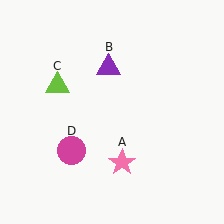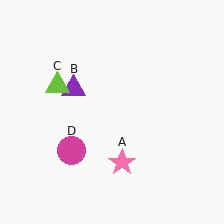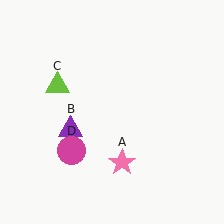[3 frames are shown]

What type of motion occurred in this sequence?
The purple triangle (object B) rotated counterclockwise around the center of the scene.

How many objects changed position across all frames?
1 object changed position: purple triangle (object B).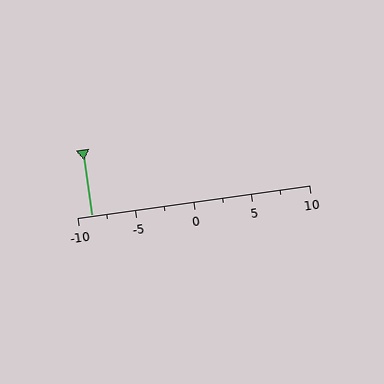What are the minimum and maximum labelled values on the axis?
The axis runs from -10 to 10.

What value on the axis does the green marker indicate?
The marker indicates approximately -8.8.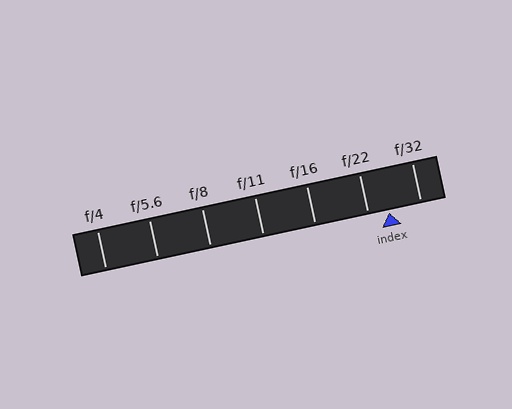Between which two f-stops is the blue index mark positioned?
The index mark is between f/22 and f/32.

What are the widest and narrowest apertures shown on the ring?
The widest aperture shown is f/4 and the narrowest is f/32.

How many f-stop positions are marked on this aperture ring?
There are 7 f-stop positions marked.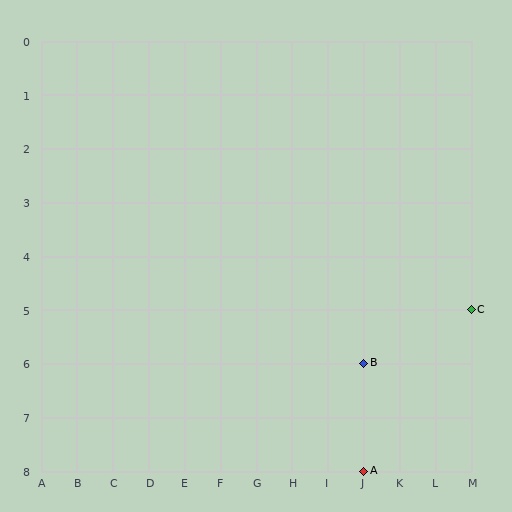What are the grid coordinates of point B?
Point B is at grid coordinates (J, 6).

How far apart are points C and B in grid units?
Points C and B are 3 columns and 1 row apart (about 3.2 grid units diagonally).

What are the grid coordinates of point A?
Point A is at grid coordinates (J, 8).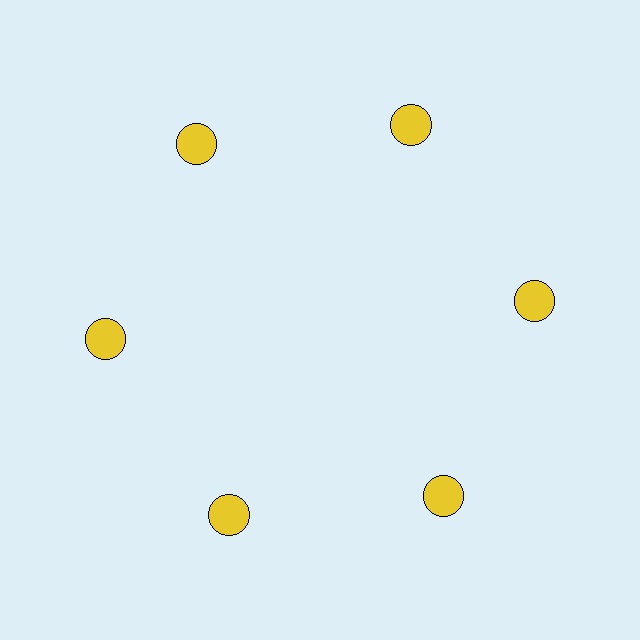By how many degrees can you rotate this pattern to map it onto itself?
The pattern maps onto itself every 60 degrees of rotation.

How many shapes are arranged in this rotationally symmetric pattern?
There are 6 shapes, arranged in 6 groups of 1.